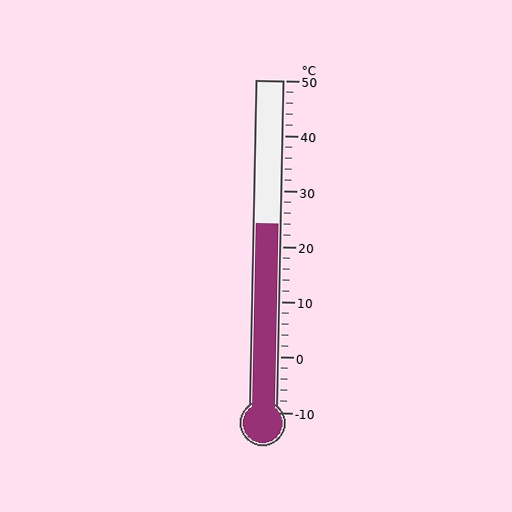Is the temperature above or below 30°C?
The temperature is below 30°C.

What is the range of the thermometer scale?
The thermometer scale ranges from -10°C to 50°C.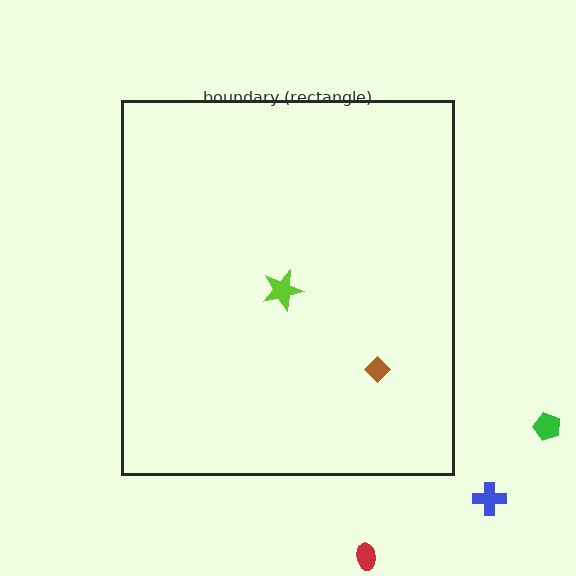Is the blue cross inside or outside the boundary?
Outside.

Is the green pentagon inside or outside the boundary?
Outside.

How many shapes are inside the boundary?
2 inside, 3 outside.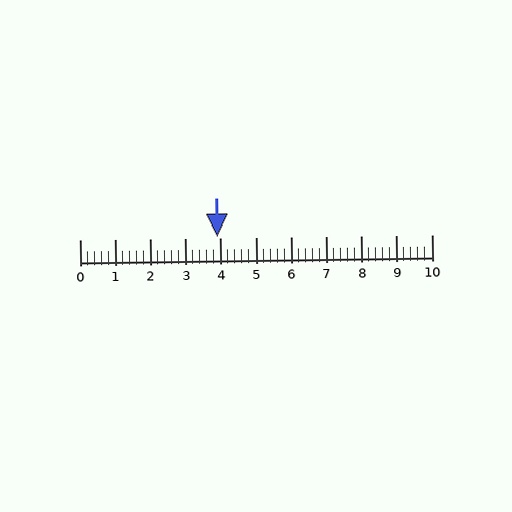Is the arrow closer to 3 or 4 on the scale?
The arrow is closer to 4.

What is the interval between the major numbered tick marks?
The major tick marks are spaced 1 units apart.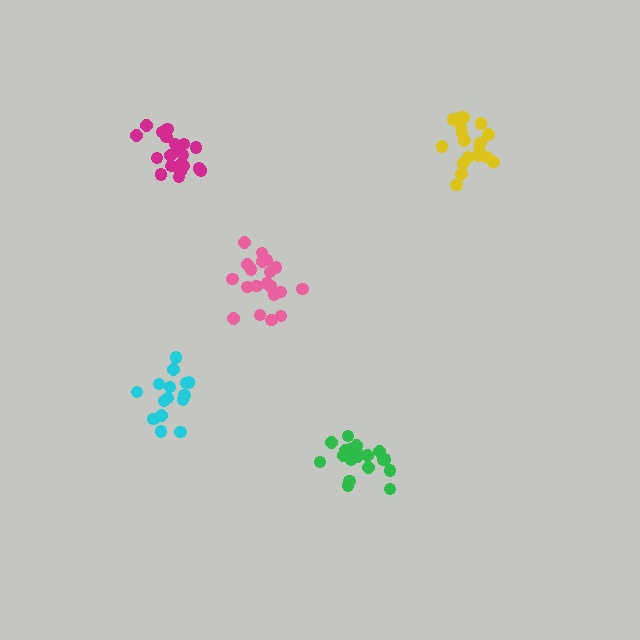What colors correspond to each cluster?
The clusters are colored: pink, cyan, green, magenta, yellow.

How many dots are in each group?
Group 1: 20 dots, Group 2: 15 dots, Group 3: 19 dots, Group 4: 20 dots, Group 5: 18 dots (92 total).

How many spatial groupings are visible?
There are 5 spatial groupings.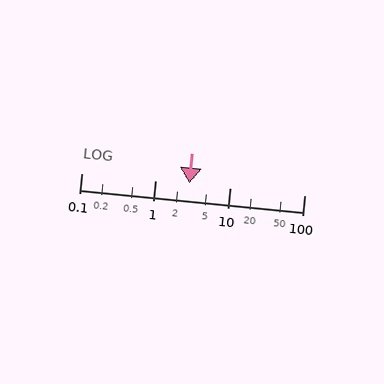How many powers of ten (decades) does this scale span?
The scale spans 3 decades, from 0.1 to 100.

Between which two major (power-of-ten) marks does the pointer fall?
The pointer is between 1 and 10.